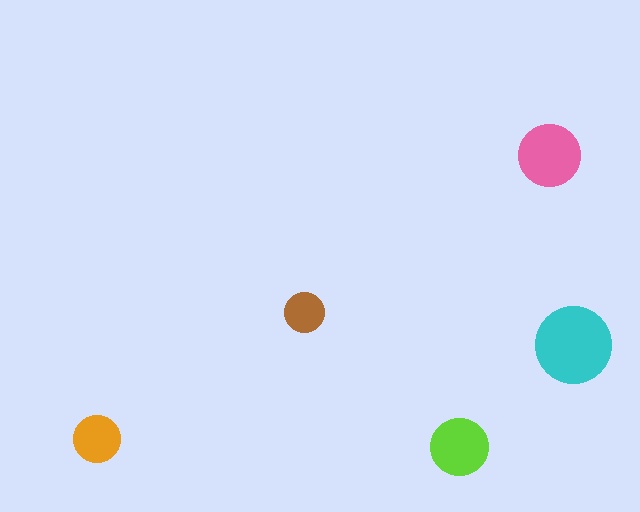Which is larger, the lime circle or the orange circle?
The lime one.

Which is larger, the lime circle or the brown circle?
The lime one.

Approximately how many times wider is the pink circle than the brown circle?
About 1.5 times wider.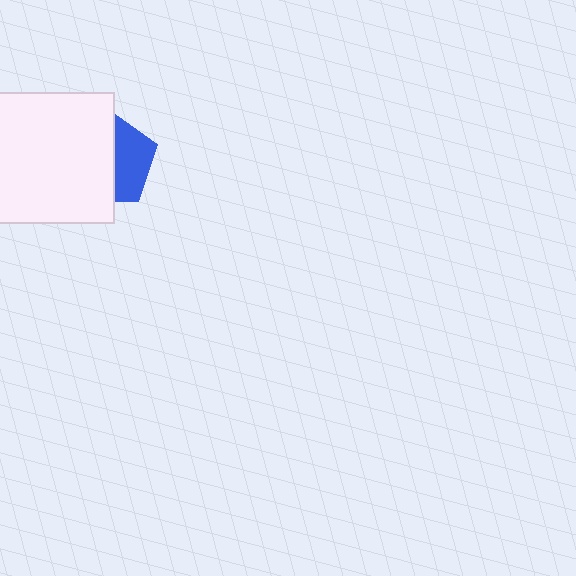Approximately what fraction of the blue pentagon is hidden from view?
Roughly 60% of the blue pentagon is hidden behind the white square.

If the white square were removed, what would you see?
You would see the complete blue pentagon.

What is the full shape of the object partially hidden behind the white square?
The partially hidden object is a blue pentagon.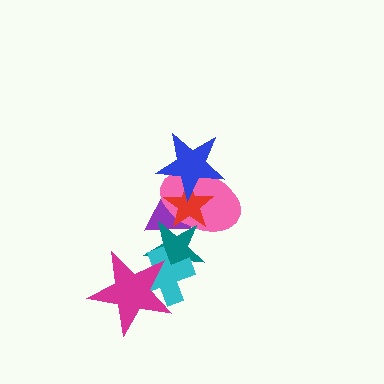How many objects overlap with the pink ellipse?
4 objects overlap with the pink ellipse.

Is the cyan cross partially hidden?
Yes, it is partially covered by another shape.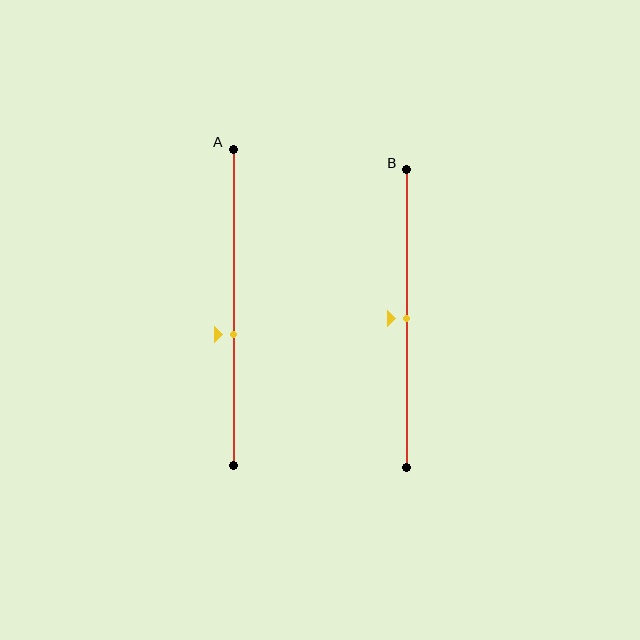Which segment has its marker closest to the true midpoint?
Segment B has its marker closest to the true midpoint.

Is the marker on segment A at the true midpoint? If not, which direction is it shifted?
No, the marker on segment A is shifted downward by about 9% of the segment length.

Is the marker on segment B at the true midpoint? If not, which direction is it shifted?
Yes, the marker on segment B is at the true midpoint.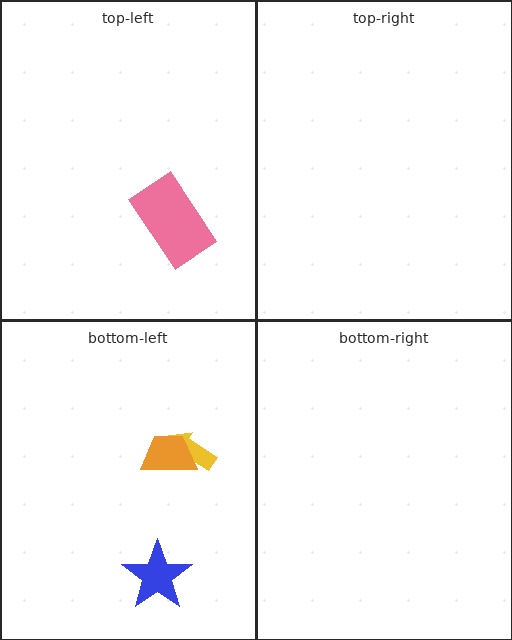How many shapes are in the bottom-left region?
3.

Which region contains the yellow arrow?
The bottom-left region.